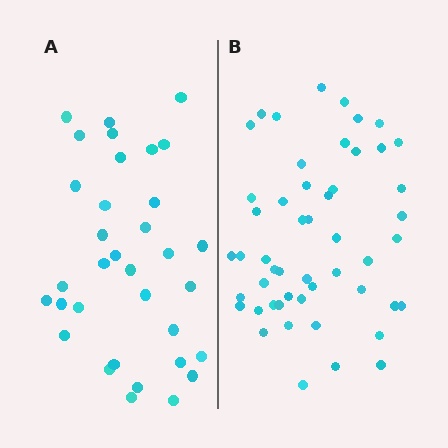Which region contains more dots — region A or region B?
Region B (the right region) has more dots.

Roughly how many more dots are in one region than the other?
Region B has approximately 15 more dots than region A.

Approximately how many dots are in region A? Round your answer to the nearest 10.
About 30 dots. (The exact count is 34, which rounds to 30.)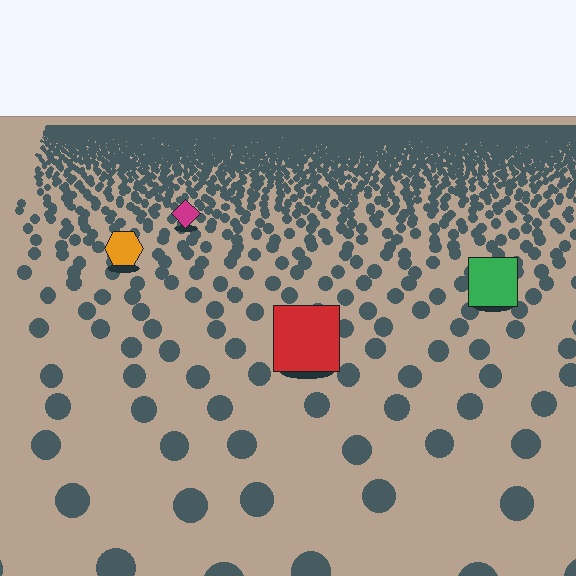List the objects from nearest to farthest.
From nearest to farthest: the red square, the green square, the orange hexagon, the magenta diamond.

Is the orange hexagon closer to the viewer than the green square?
No. The green square is closer — you can tell from the texture gradient: the ground texture is coarser near it.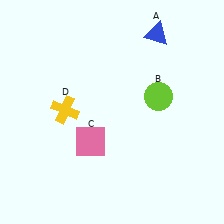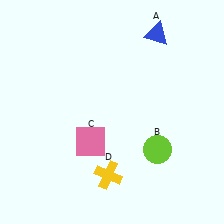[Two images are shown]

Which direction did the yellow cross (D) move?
The yellow cross (D) moved down.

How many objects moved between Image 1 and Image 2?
2 objects moved between the two images.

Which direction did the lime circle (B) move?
The lime circle (B) moved down.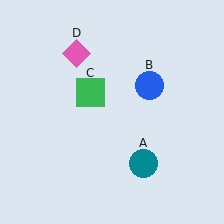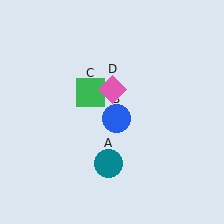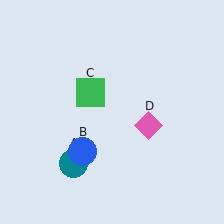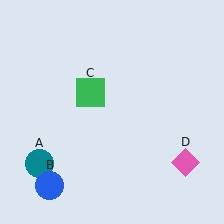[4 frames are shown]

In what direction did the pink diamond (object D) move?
The pink diamond (object D) moved down and to the right.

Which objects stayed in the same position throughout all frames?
Green square (object C) remained stationary.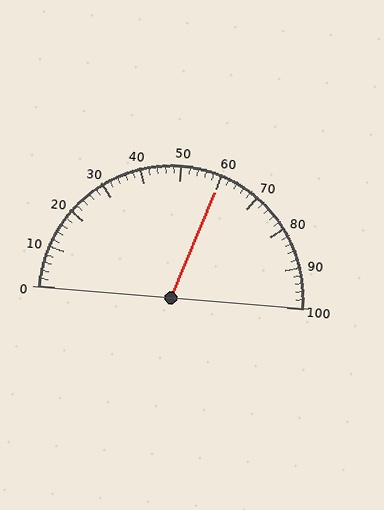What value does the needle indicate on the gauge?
The needle indicates approximately 60.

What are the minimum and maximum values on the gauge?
The gauge ranges from 0 to 100.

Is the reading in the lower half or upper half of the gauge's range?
The reading is in the upper half of the range (0 to 100).